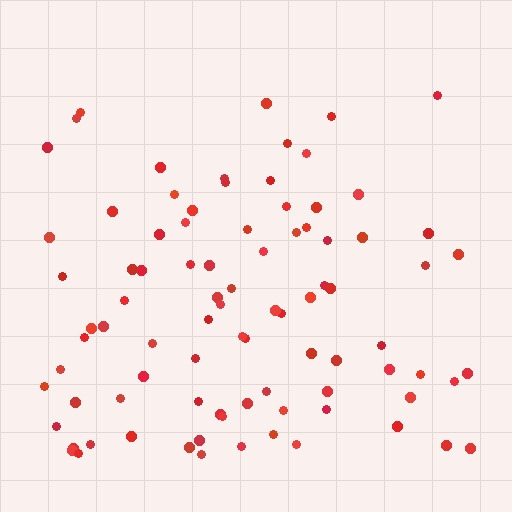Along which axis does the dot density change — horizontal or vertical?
Vertical.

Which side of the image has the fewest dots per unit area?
The top.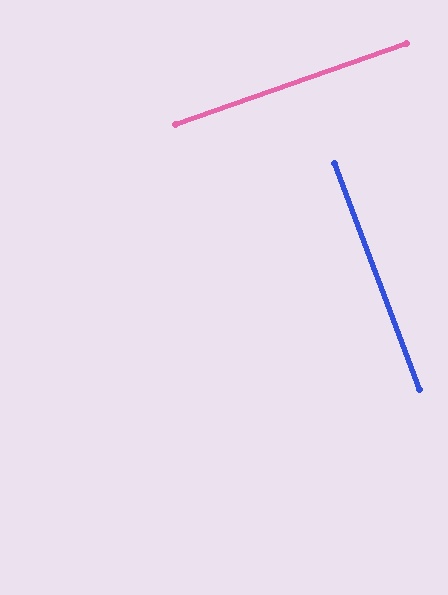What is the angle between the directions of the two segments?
Approximately 89 degrees.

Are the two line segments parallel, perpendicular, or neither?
Perpendicular — they meet at approximately 89°.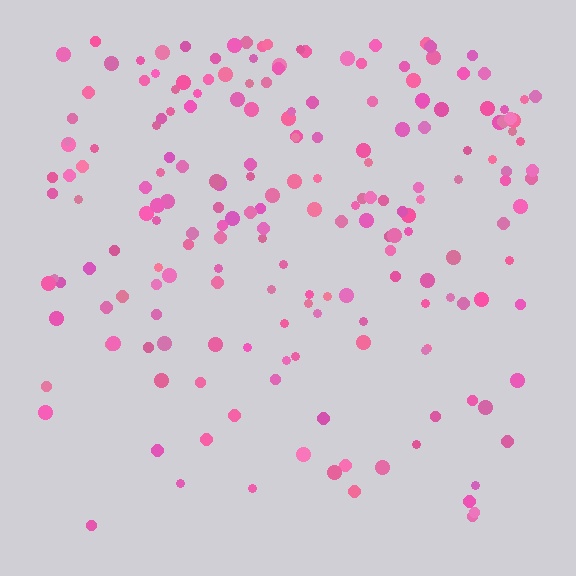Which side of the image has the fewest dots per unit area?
The bottom.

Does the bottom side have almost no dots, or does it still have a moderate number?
Still a moderate number, just noticeably fewer than the top.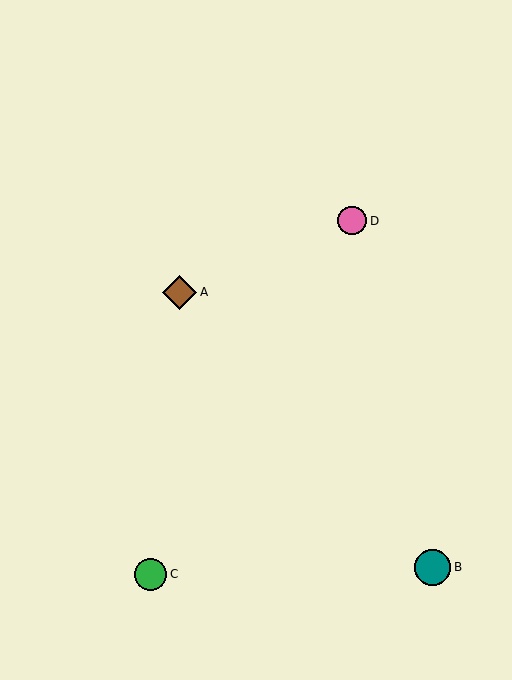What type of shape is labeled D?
Shape D is a pink circle.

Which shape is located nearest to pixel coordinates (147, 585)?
The green circle (labeled C) at (151, 574) is nearest to that location.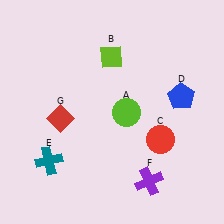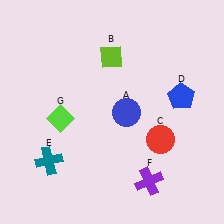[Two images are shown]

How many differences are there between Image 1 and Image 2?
There are 2 differences between the two images.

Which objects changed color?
A changed from lime to blue. G changed from red to lime.